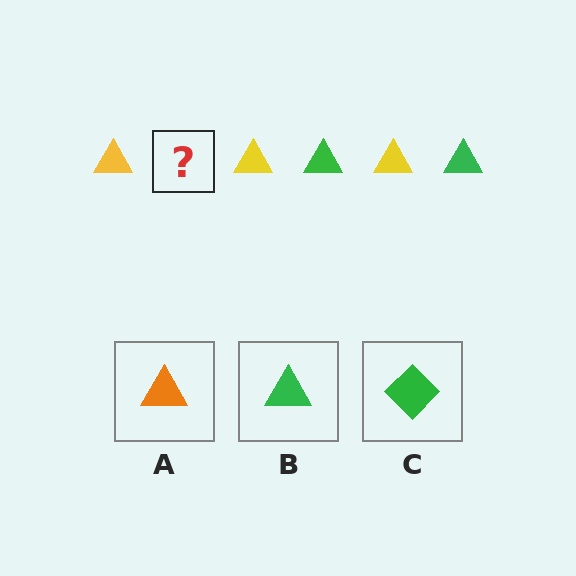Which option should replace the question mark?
Option B.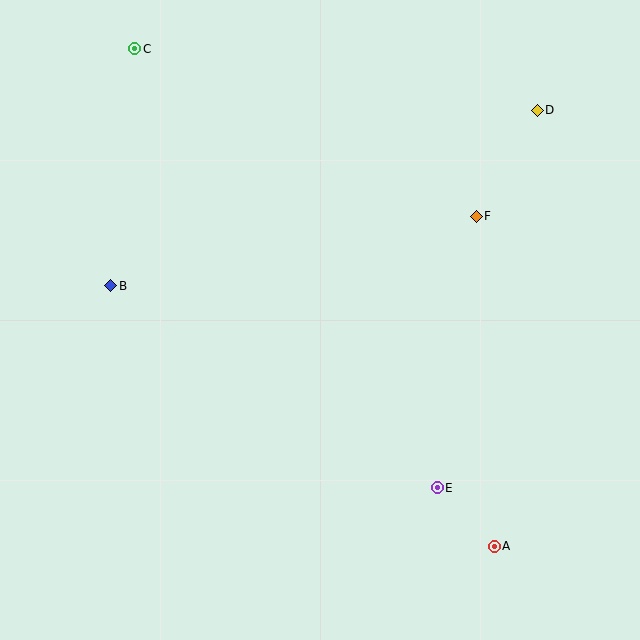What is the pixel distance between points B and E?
The distance between B and E is 384 pixels.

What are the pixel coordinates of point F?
Point F is at (476, 216).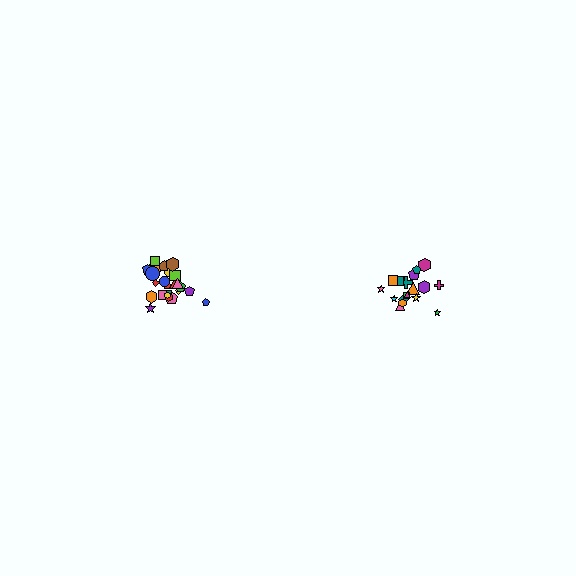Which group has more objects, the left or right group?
The left group.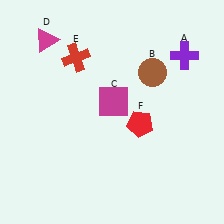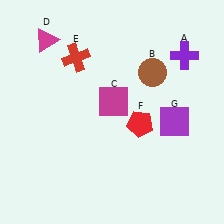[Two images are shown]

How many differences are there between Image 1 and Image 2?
There is 1 difference between the two images.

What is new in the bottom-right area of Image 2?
A purple square (G) was added in the bottom-right area of Image 2.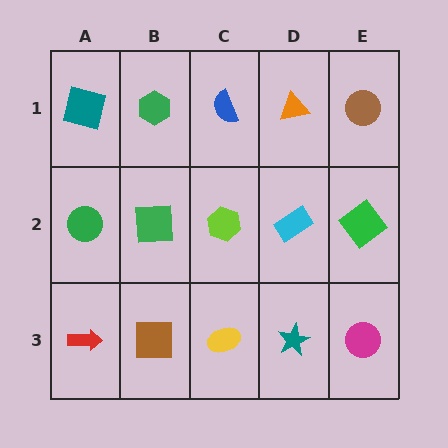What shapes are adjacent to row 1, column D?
A cyan rectangle (row 2, column D), a blue semicircle (row 1, column C), a brown circle (row 1, column E).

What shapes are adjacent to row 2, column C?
A blue semicircle (row 1, column C), a yellow ellipse (row 3, column C), a green square (row 2, column B), a cyan rectangle (row 2, column D).